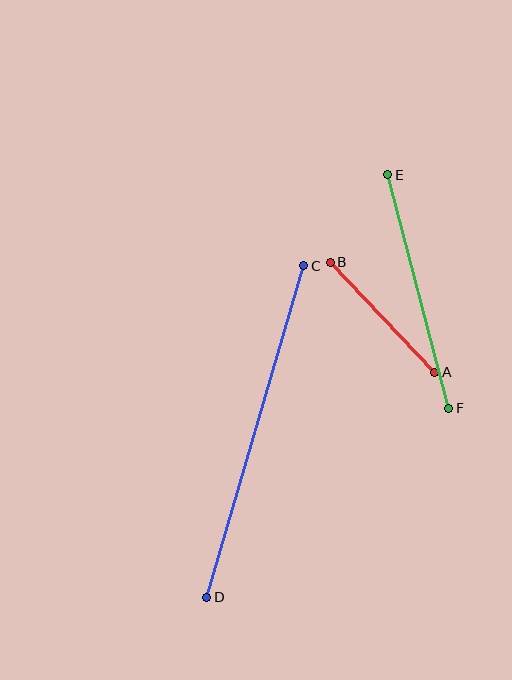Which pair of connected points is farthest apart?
Points C and D are farthest apart.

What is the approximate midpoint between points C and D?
The midpoint is at approximately (255, 432) pixels.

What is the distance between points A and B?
The distance is approximately 152 pixels.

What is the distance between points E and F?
The distance is approximately 241 pixels.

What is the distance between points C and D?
The distance is approximately 345 pixels.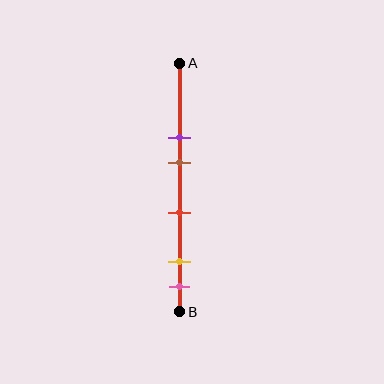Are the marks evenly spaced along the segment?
No, the marks are not evenly spaced.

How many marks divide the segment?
There are 5 marks dividing the segment.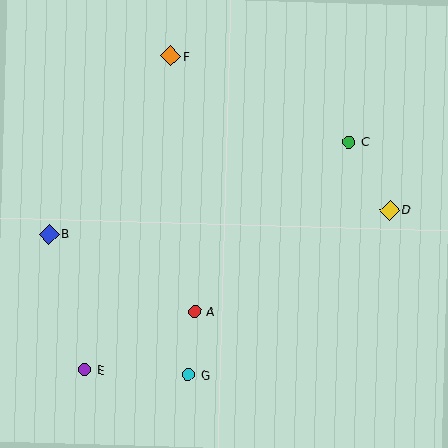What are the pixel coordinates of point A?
Point A is at (195, 311).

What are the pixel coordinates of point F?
Point F is at (171, 56).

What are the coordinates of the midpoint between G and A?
The midpoint between G and A is at (192, 343).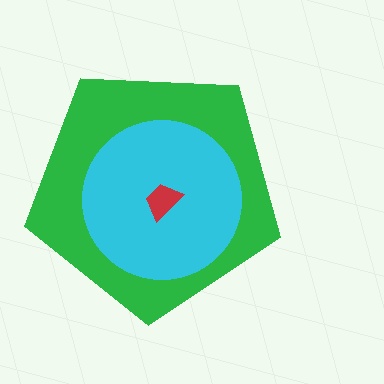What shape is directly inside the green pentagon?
The cyan circle.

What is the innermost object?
The red trapezoid.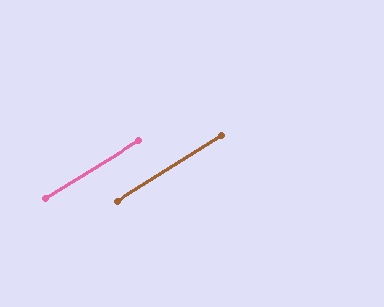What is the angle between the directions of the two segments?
Approximately 0 degrees.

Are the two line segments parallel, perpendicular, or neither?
Parallel — their directions differ by only 0.1°.